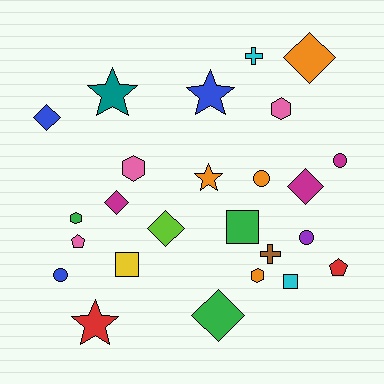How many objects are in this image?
There are 25 objects.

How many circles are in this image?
There are 4 circles.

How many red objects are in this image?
There are 2 red objects.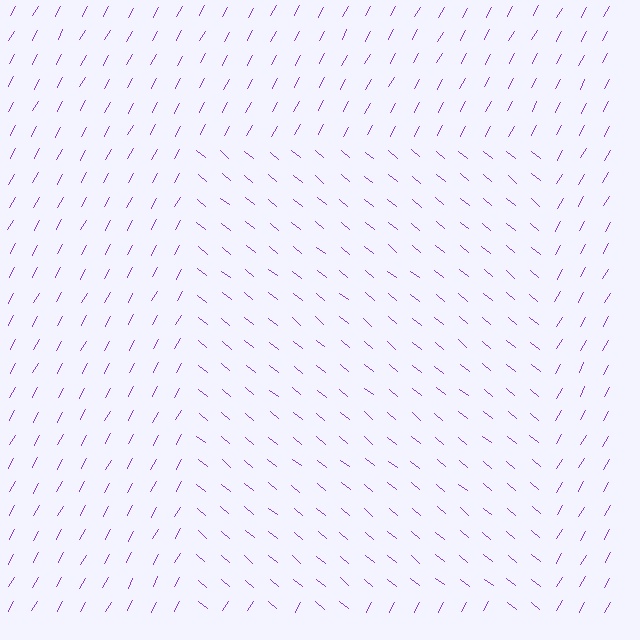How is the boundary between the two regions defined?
The boundary is defined purely by a change in line orientation (approximately 79 degrees difference). All lines are the same color and thickness.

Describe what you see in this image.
The image is filled with small purple line segments. A rectangle region in the image has lines oriented differently from the surrounding lines, creating a visible texture boundary.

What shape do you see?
I see a rectangle.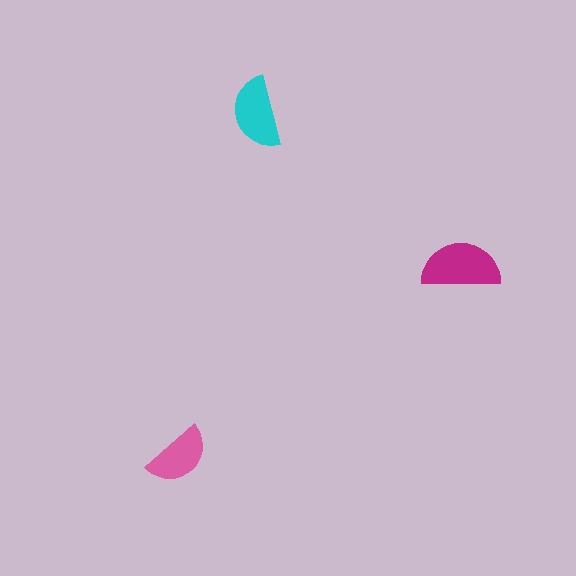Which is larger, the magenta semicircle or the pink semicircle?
The magenta one.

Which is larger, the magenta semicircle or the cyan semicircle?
The magenta one.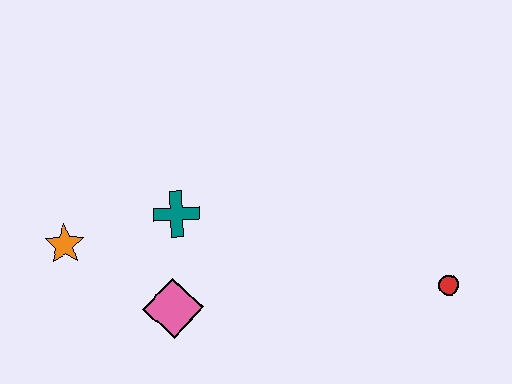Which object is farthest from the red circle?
The orange star is farthest from the red circle.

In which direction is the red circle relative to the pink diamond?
The red circle is to the right of the pink diamond.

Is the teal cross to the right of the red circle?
No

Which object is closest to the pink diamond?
The teal cross is closest to the pink diamond.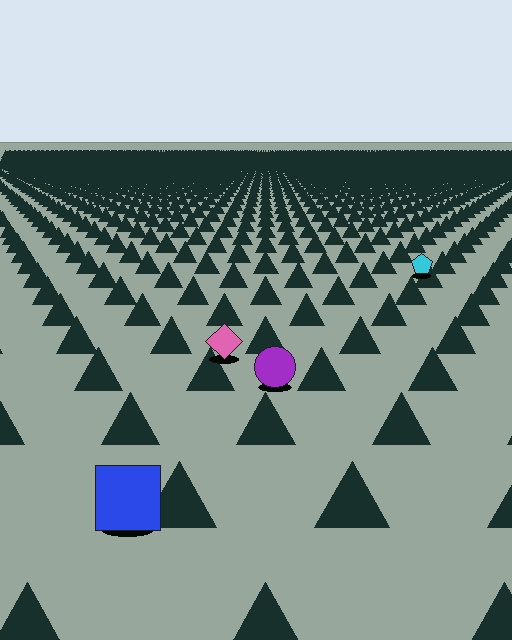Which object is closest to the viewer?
The blue square is closest. The texture marks near it are larger and more spread out.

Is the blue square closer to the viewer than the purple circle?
Yes. The blue square is closer — you can tell from the texture gradient: the ground texture is coarser near it.